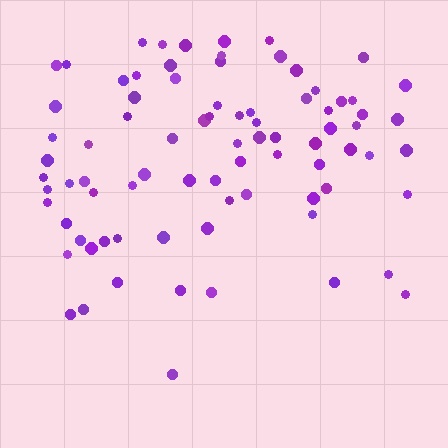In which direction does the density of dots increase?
From bottom to top, with the top side densest.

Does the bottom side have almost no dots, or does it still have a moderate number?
Still a moderate number, just noticeably fewer than the top.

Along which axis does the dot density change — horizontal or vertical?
Vertical.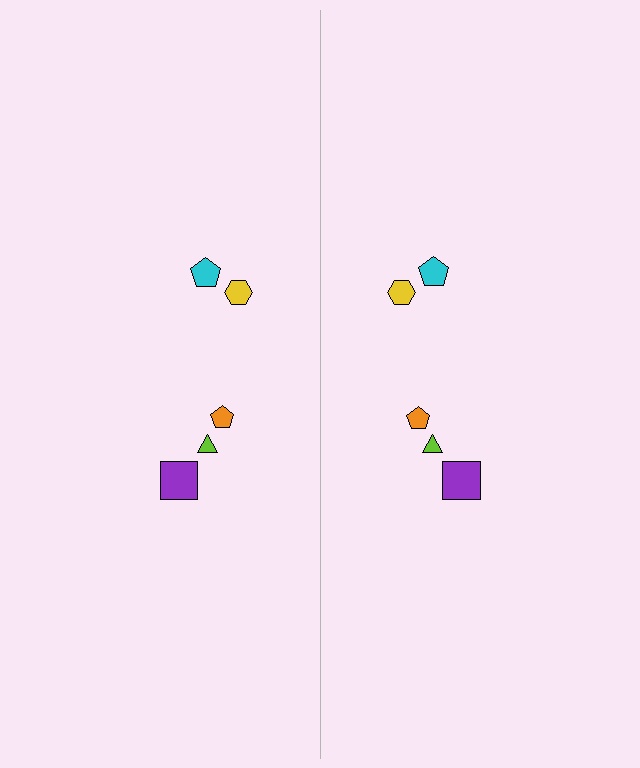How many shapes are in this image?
There are 10 shapes in this image.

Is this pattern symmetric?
Yes, this pattern has bilateral (reflection) symmetry.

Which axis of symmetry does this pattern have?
The pattern has a vertical axis of symmetry running through the center of the image.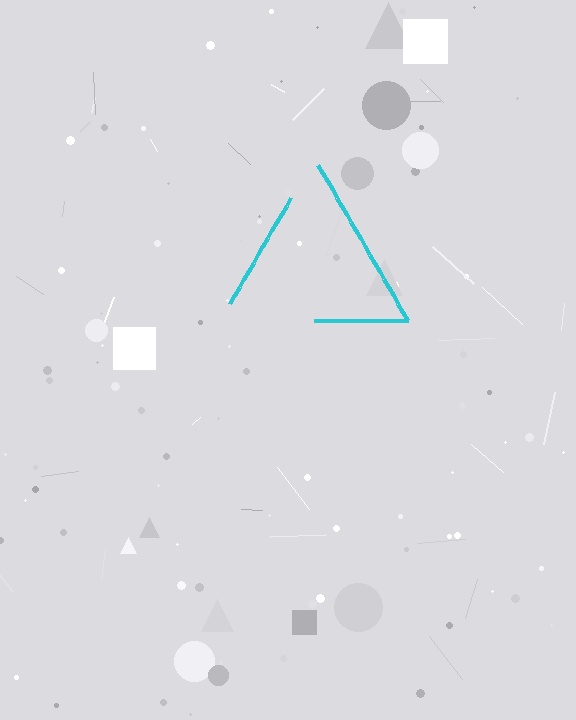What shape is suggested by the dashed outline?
The dashed outline suggests a triangle.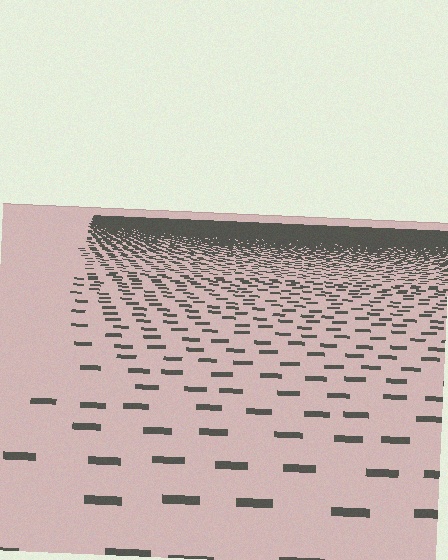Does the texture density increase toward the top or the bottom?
Density increases toward the top.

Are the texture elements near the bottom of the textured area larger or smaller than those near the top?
Larger. Near the bottom, elements are closer to the viewer and appear at a bigger on-screen size.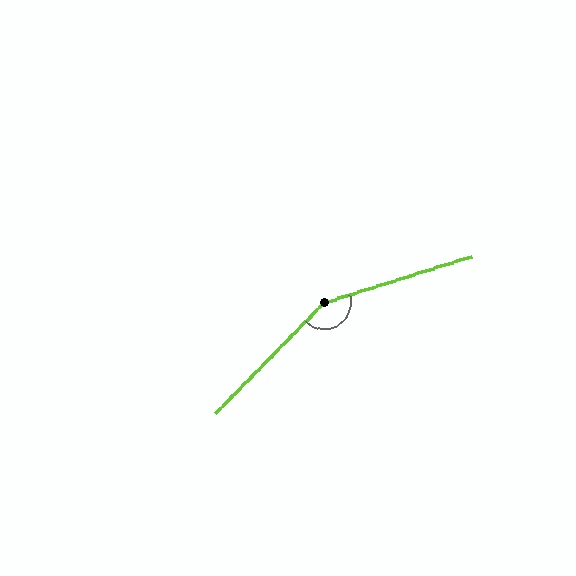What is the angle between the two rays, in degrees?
Approximately 152 degrees.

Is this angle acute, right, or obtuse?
It is obtuse.